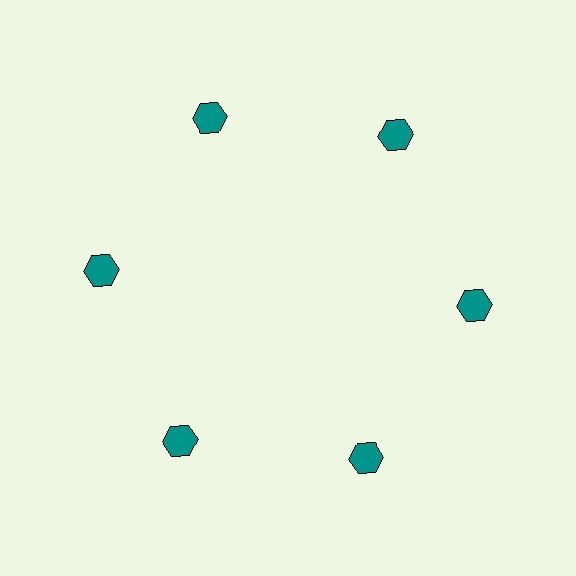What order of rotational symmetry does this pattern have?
This pattern has 6-fold rotational symmetry.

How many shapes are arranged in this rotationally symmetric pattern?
There are 6 shapes, arranged in 6 groups of 1.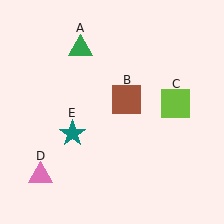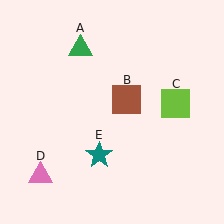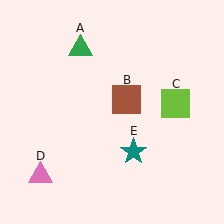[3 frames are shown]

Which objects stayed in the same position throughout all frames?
Green triangle (object A) and brown square (object B) and lime square (object C) and pink triangle (object D) remained stationary.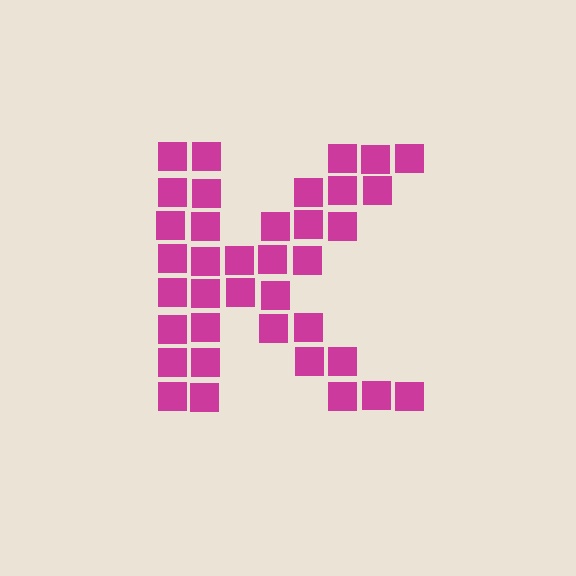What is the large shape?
The large shape is the letter K.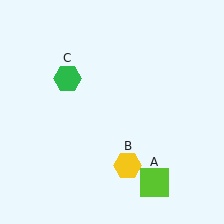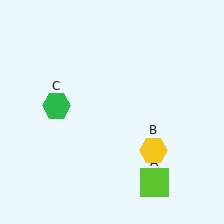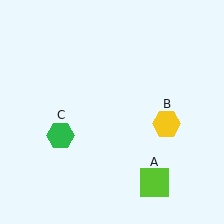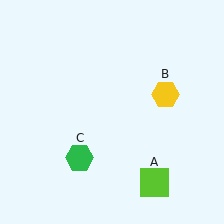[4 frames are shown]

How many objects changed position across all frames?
2 objects changed position: yellow hexagon (object B), green hexagon (object C).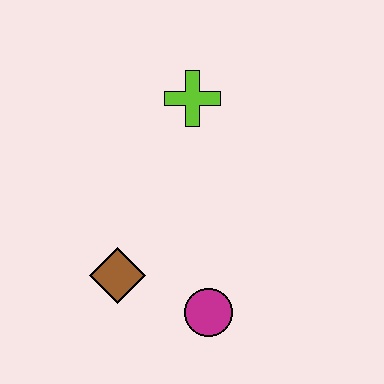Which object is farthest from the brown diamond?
The lime cross is farthest from the brown diamond.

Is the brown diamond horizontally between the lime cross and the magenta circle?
No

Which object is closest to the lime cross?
The brown diamond is closest to the lime cross.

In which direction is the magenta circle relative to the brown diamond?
The magenta circle is to the right of the brown diamond.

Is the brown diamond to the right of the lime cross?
No